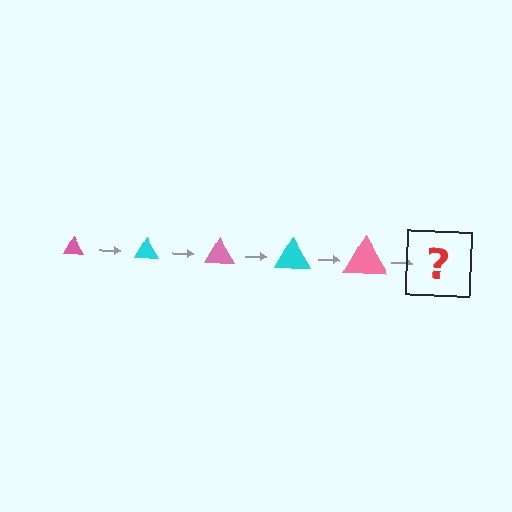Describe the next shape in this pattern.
It should be a cyan triangle, larger than the previous one.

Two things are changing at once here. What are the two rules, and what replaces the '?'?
The two rules are that the triangle grows larger each step and the color cycles through pink and cyan. The '?' should be a cyan triangle, larger than the previous one.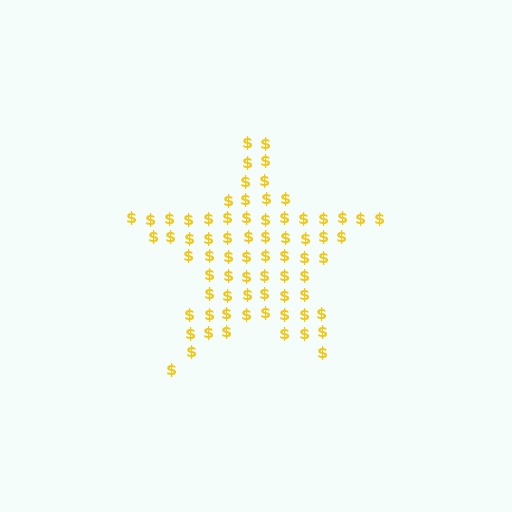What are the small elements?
The small elements are dollar signs.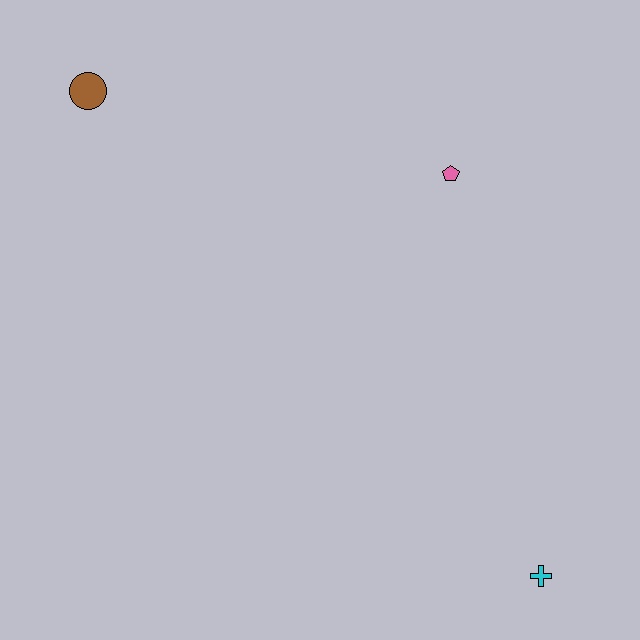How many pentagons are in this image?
There is 1 pentagon.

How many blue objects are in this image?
There are no blue objects.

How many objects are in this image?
There are 3 objects.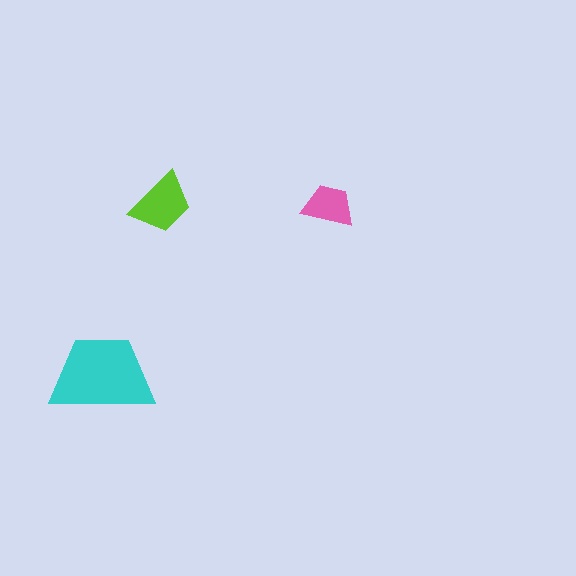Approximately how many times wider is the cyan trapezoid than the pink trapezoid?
About 2 times wider.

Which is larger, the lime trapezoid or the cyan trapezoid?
The cyan one.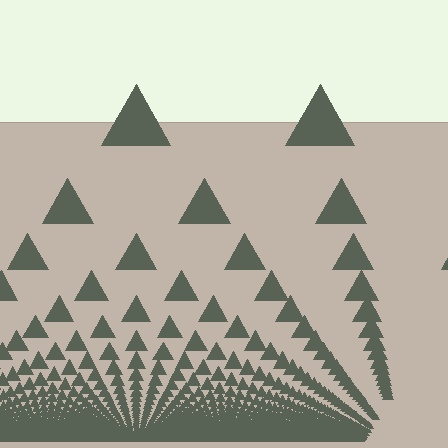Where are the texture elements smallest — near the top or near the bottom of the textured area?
Near the bottom.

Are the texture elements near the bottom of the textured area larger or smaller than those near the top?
Smaller. The gradient is inverted — elements near the bottom are smaller and denser.